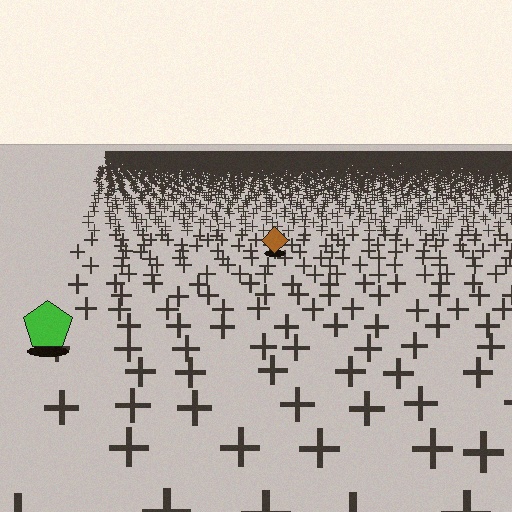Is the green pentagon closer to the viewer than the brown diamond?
Yes. The green pentagon is closer — you can tell from the texture gradient: the ground texture is coarser near it.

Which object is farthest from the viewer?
The brown diamond is farthest from the viewer. It appears smaller and the ground texture around it is denser.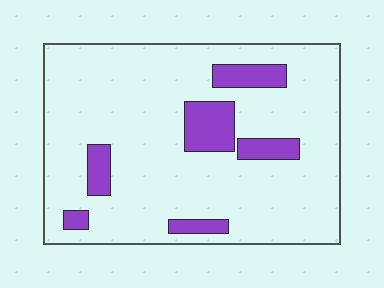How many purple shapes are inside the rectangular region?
6.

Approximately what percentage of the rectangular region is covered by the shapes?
Approximately 15%.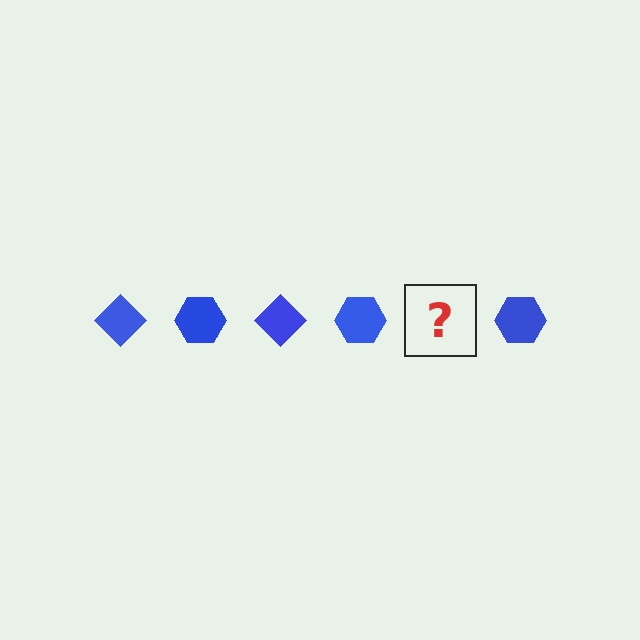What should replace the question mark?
The question mark should be replaced with a blue diamond.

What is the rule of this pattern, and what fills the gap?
The rule is that the pattern cycles through diamond, hexagon shapes in blue. The gap should be filled with a blue diamond.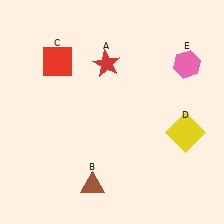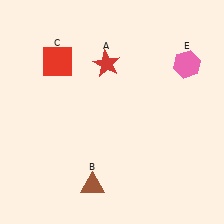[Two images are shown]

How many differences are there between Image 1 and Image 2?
There is 1 difference between the two images.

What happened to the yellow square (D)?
The yellow square (D) was removed in Image 2. It was in the bottom-right area of Image 1.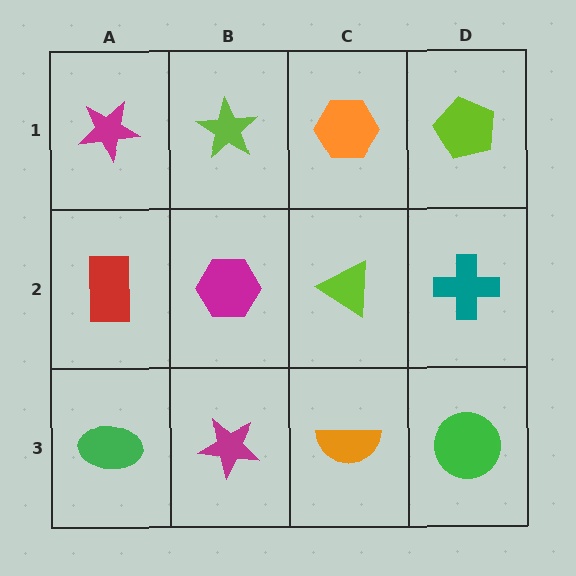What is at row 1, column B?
A lime star.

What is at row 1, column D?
A lime pentagon.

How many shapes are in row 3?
4 shapes.